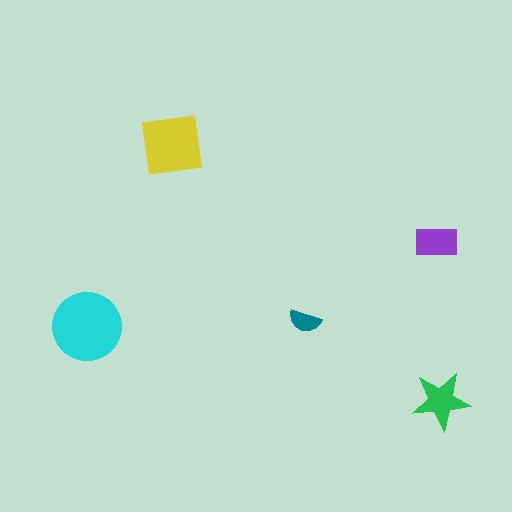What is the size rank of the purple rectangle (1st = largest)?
4th.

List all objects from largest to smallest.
The cyan circle, the yellow square, the green star, the purple rectangle, the teal semicircle.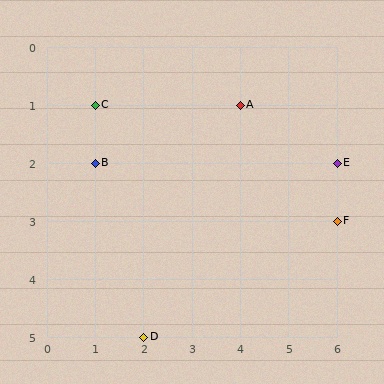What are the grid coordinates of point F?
Point F is at grid coordinates (6, 3).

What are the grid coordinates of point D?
Point D is at grid coordinates (2, 5).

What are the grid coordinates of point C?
Point C is at grid coordinates (1, 1).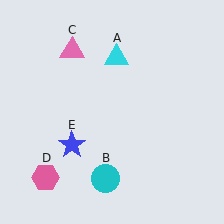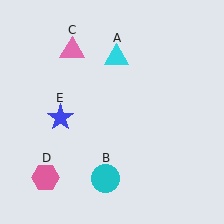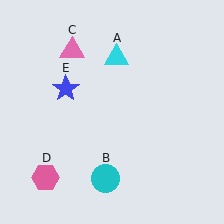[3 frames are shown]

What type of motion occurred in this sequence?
The blue star (object E) rotated clockwise around the center of the scene.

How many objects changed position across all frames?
1 object changed position: blue star (object E).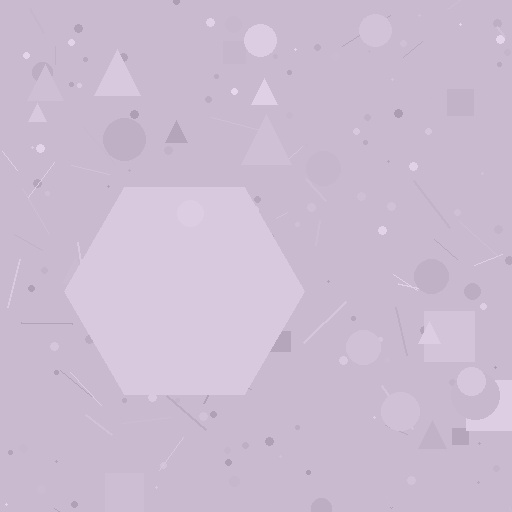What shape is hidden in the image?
A hexagon is hidden in the image.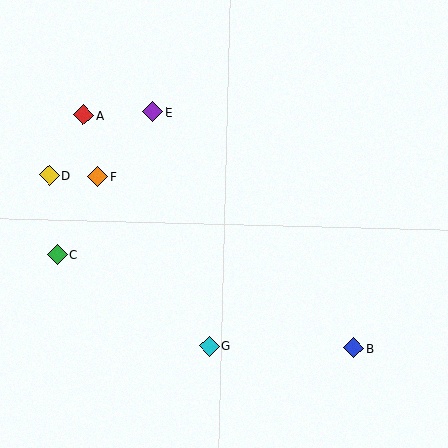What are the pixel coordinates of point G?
Point G is at (209, 346).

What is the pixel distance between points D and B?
The distance between D and B is 350 pixels.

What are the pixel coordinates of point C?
Point C is at (57, 255).